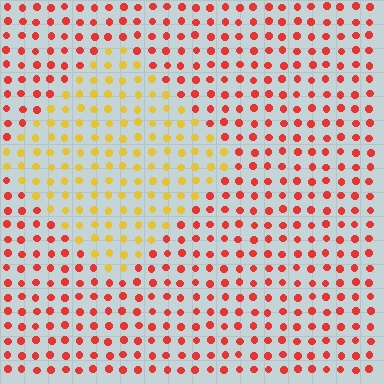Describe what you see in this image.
The image is filled with small red elements in a uniform arrangement. A diamond-shaped region is visible where the elements are tinted to a slightly different hue, forming a subtle color boundary.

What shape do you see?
I see a diamond.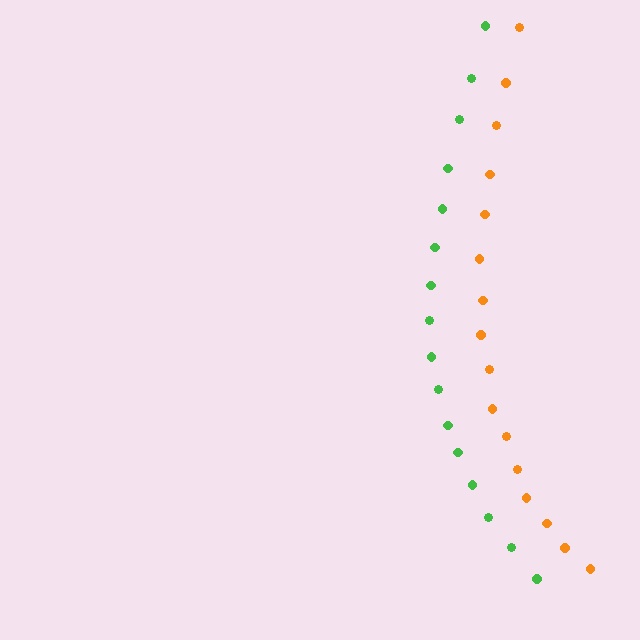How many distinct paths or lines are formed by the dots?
There are 2 distinct paths.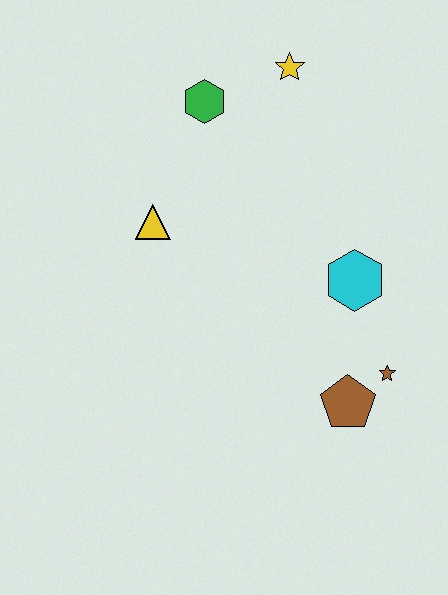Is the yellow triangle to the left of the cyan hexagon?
Yes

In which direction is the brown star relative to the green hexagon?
The brown star is below the green hexagon.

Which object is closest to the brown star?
The brown pentagon is closest to the brown star.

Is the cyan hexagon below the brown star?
No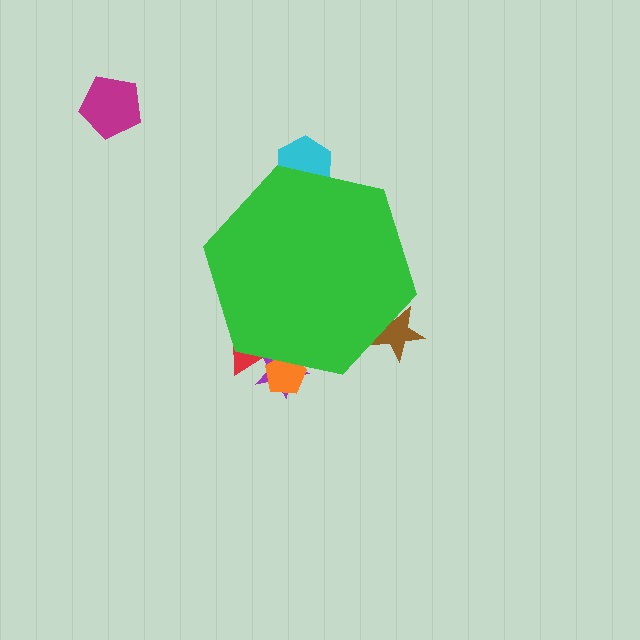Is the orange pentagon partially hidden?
Yes, the orange pentagon is partially hidden behind the green hexagon.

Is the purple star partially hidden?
Yes, the purple star is partially hidden behind the green hexagon.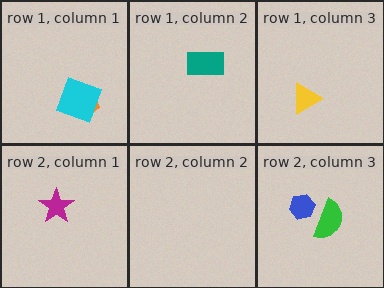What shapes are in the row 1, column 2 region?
The teal rectangle.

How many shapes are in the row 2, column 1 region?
1.